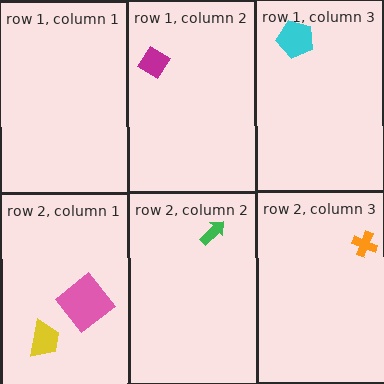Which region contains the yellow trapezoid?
The row 2, column 1 region.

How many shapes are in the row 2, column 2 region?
1.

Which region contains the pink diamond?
The row 2, column 1 region.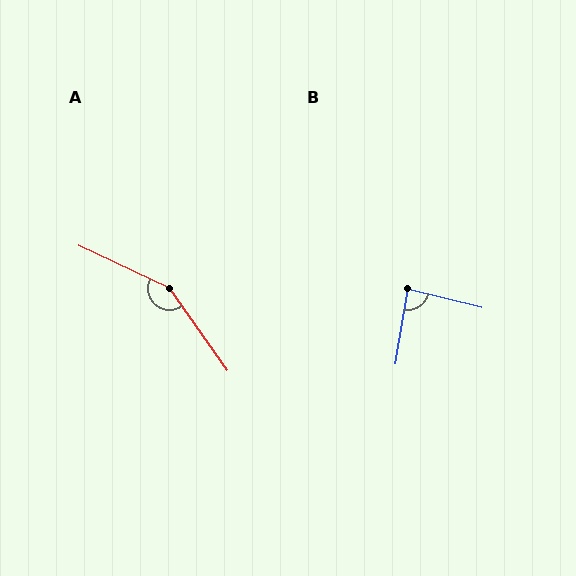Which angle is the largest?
A, at approximately 150 degrees.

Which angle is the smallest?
B, at approximately 86 degrees.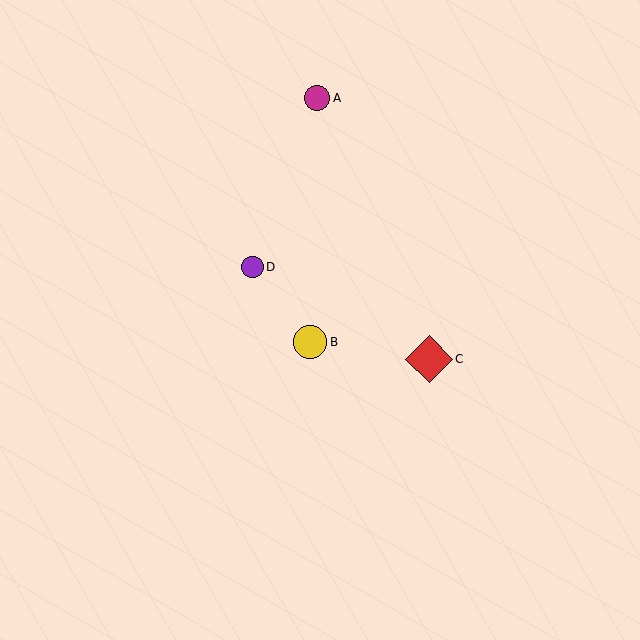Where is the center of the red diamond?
The center of the red diamond is at (429, 359).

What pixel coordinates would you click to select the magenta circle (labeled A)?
Click at (317, 98) to select the magenta circle A.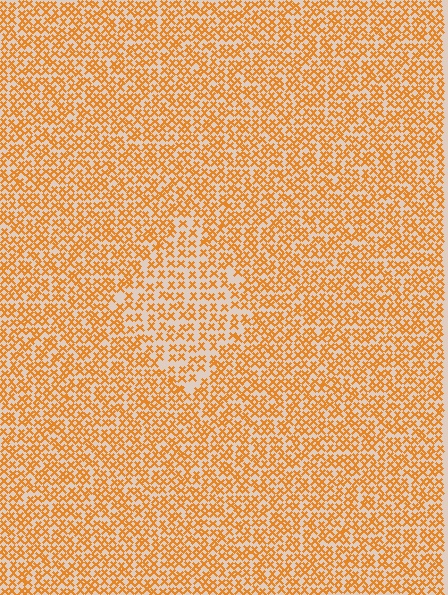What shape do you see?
I see a diamond.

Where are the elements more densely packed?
The elements are more densely packed outside the diamond boundary.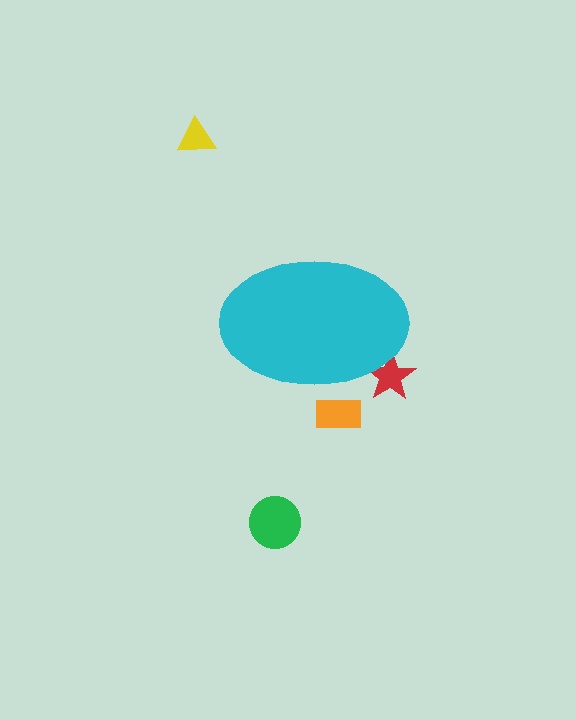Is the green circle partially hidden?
No, the green circle is fully visible.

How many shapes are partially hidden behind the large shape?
2 shapes are partially hidden.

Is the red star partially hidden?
Yes, the red star is partially hidden behind the cyan ellipse.